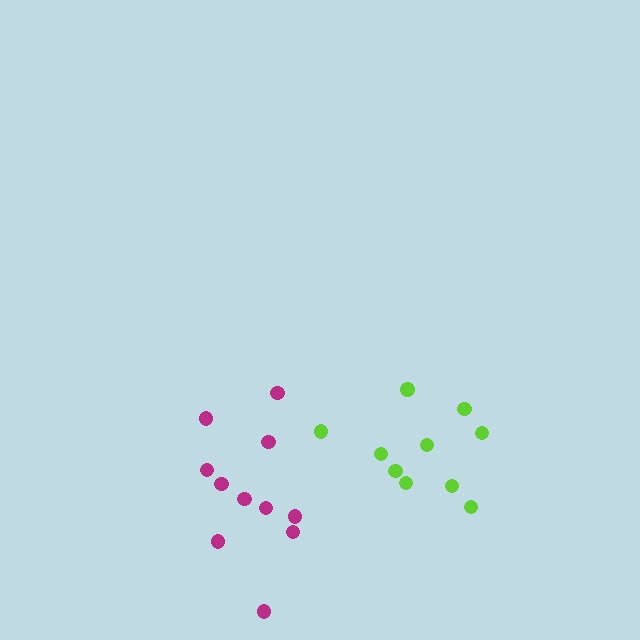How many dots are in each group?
Group 1: 10 dots, Group 2: 11 dots (21 total).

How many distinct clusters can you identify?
There are 2 distinct clusters.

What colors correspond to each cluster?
The clusters are colored: lime, magenta.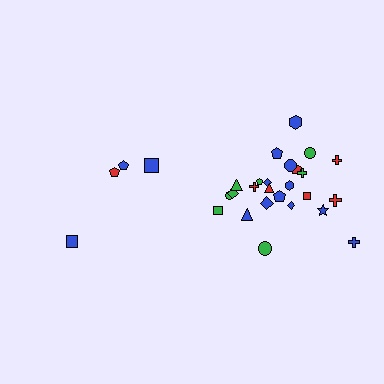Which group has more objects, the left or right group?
The right group.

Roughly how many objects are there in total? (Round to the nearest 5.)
Roughly 30 objects in total.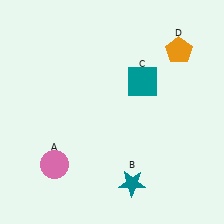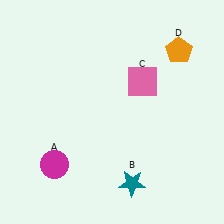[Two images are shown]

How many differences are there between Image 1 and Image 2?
There are 2 differences between the two images.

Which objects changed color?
A changed from pink to magenta. C changed from teal to pink.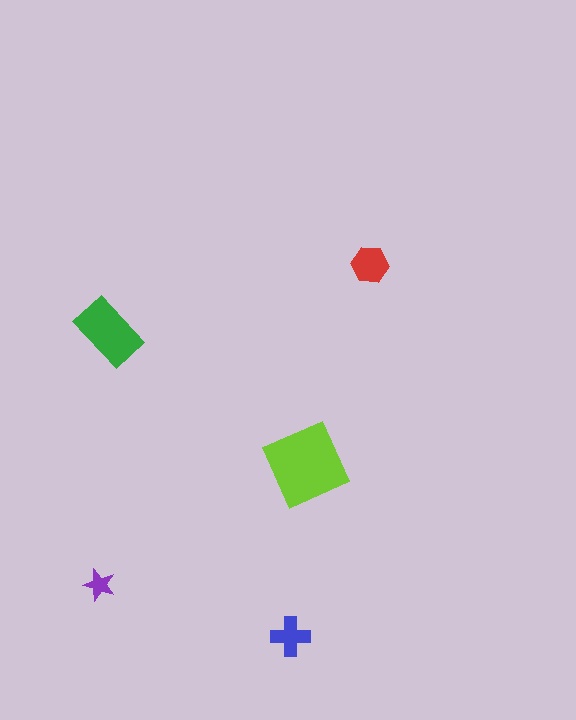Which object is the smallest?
The purple star.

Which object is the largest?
The lime square.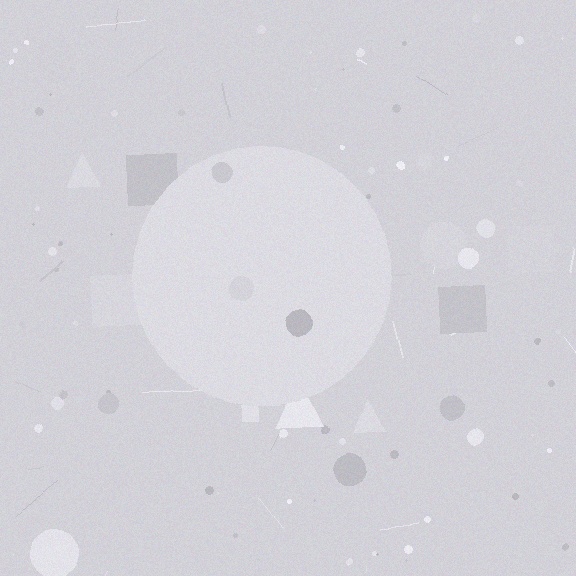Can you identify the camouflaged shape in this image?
The camouflaged shape is a circle.